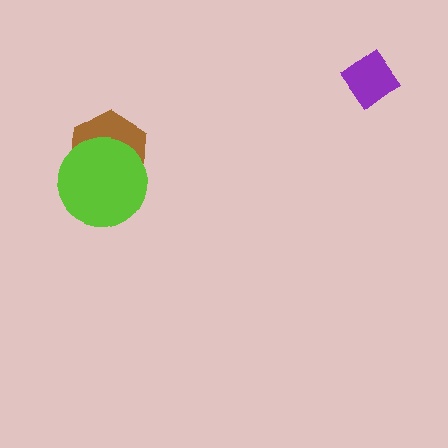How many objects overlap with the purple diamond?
0 objects overlap with the purple diamond.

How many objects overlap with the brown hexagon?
1 object overlaps with the brown hexagon.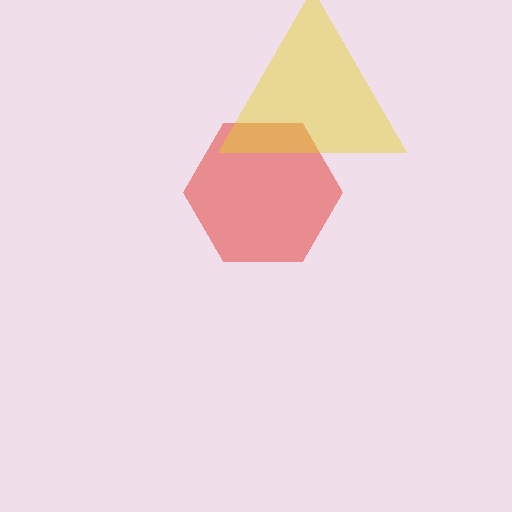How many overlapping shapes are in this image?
There are 2 overlapping shapes in the image.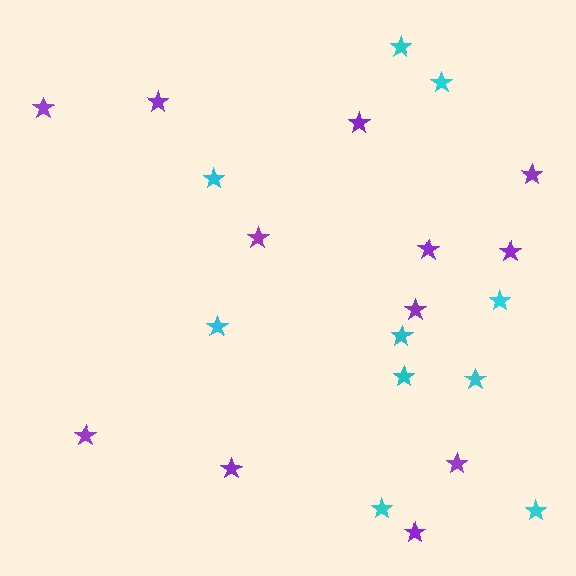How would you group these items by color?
There are 2 groups: one group of purple stars (12) and one group of cyan stars (10).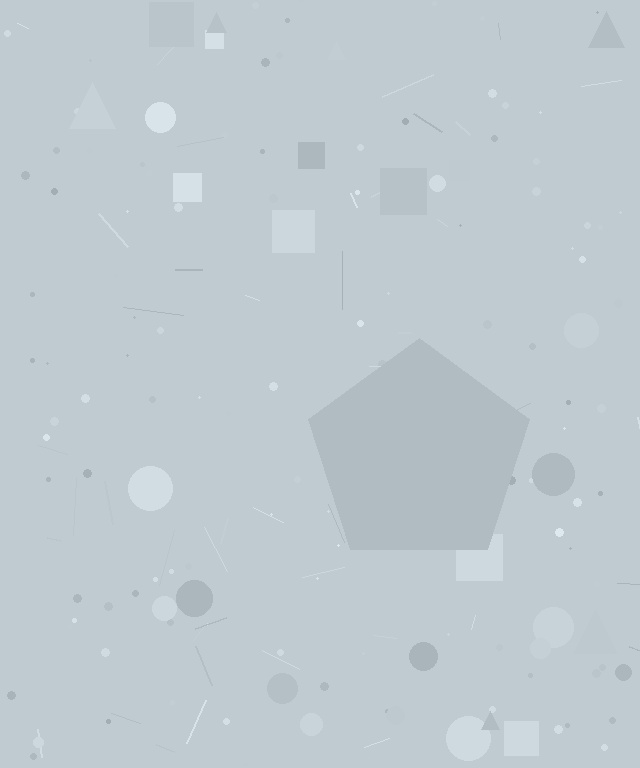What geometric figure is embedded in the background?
A pentagon is embedded in the background.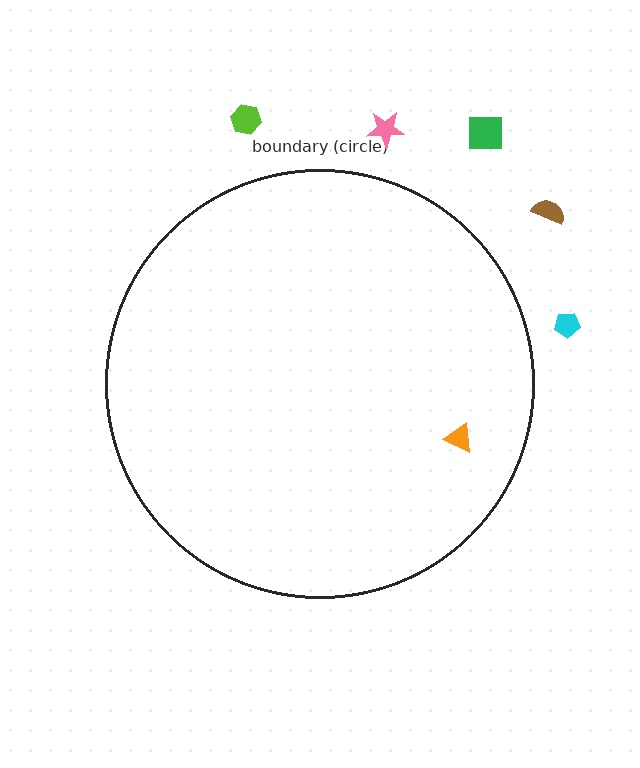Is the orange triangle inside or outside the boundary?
Inside.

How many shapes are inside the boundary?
1 inside, 5 outside.